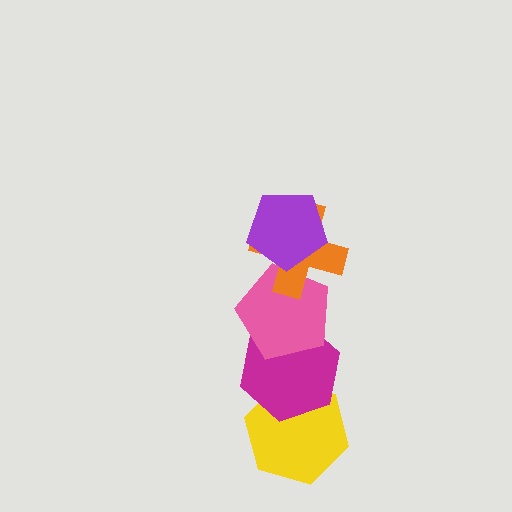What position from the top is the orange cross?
The orange cross is 2nd from the top.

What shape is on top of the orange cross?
The purple pentagon is on top of the orange cross.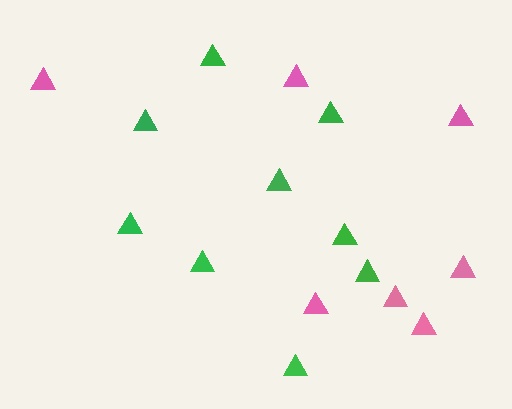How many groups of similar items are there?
There are 2 groups: one group of pink triangles (7) and one group of green triangles (9).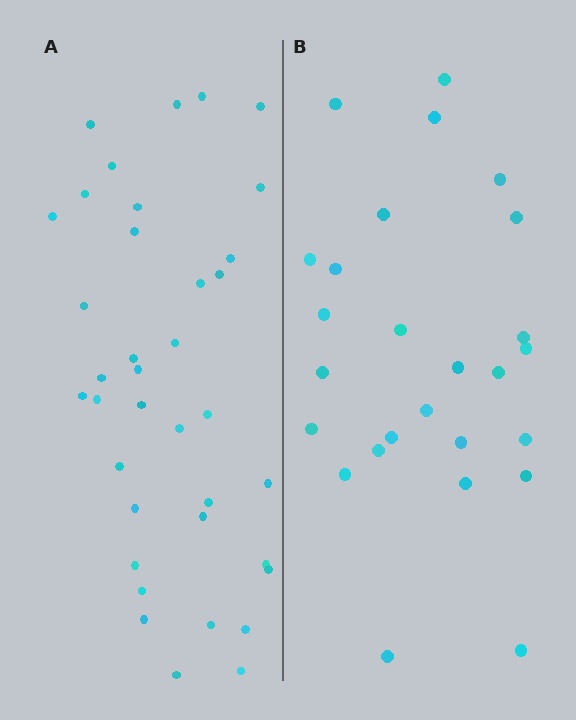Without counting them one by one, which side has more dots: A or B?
Region A (the left region) has more dots.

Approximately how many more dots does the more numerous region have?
Region A has roughly 12 or so more dots than region B.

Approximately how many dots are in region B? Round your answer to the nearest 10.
About 30 dots. (The exact count is 26, which rounds to 30.)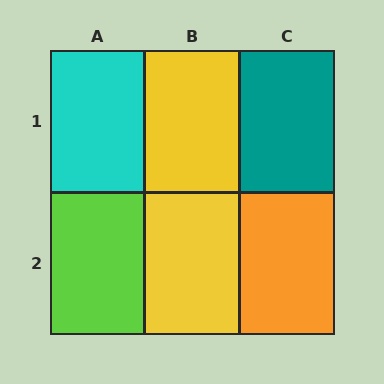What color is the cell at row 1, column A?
Cyan.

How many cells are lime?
1 cell is lime.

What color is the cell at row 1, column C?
Teal.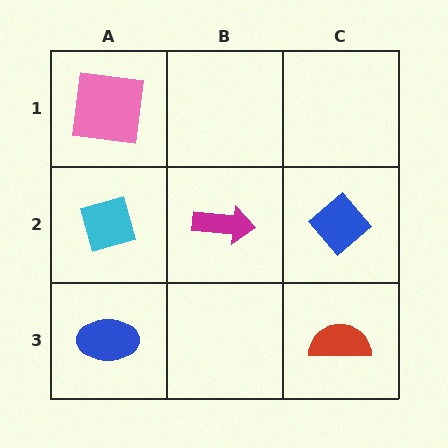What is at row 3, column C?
A red semicircle.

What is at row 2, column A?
A cyan diamond.